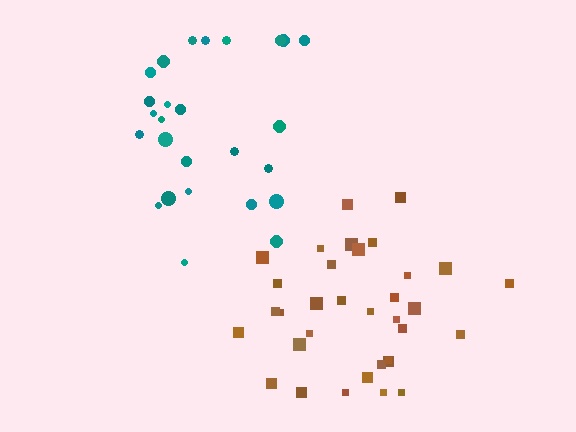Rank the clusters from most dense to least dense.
brown, teal.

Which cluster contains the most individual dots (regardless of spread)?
Brown (34).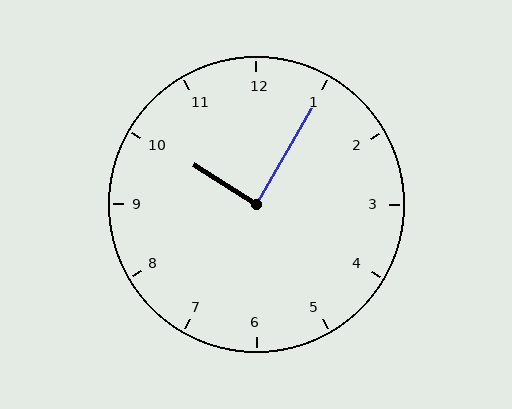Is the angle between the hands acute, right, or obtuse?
It is right.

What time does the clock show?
10:05.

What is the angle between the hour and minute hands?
Approximately 88 degrees.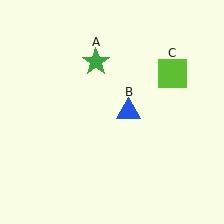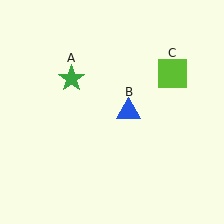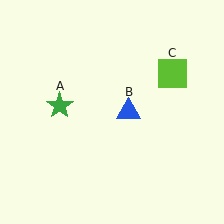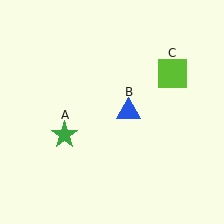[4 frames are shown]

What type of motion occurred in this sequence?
The green star (object A) rotated counterclockwise around the center of the scene.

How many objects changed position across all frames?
1 object changed position: green star (object A).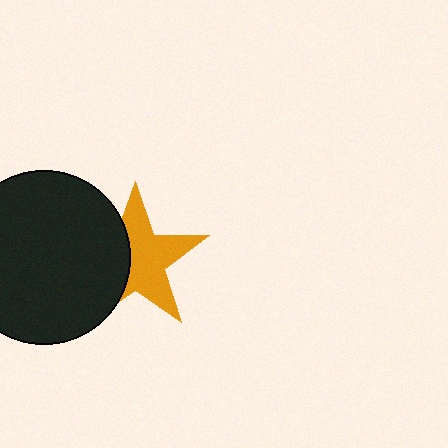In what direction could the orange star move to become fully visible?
The orange star could move right. That would shift it out from behind the black circle entirely.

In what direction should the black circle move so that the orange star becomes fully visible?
The black circle should move left. That is the shortest direction to clear the overlap and leave the orange star fully visible.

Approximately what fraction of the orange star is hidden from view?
Roughly 39% of the orange star is hidden behind the black circle.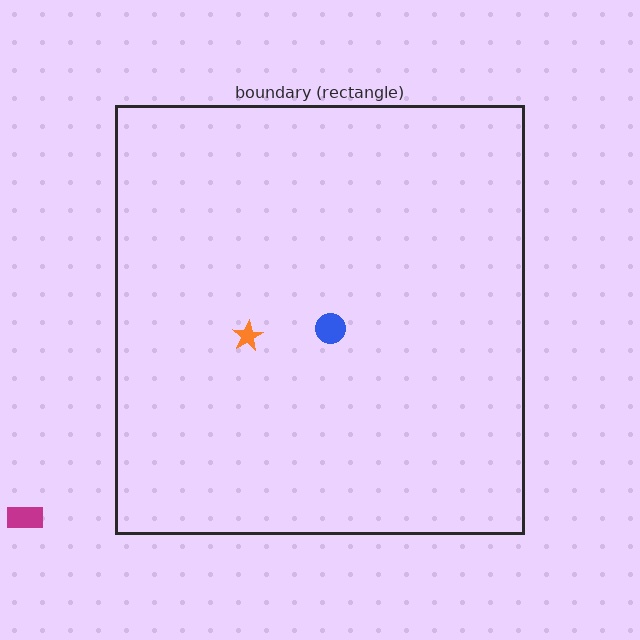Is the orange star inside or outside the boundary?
Inside.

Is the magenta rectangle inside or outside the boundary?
Outside.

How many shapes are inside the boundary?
2 inside, 1 outside.